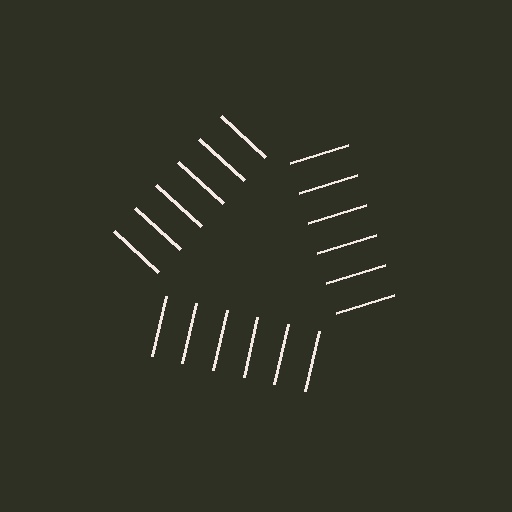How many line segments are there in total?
18 — 6 along each of the 3 edges.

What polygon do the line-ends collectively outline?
An illusory triangle — the line segments terminate on its edges but no continuous stroke is drawn.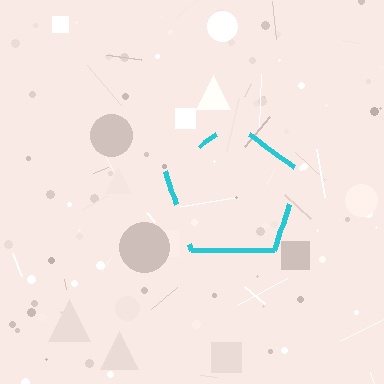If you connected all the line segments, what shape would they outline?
They would outline a pentagon.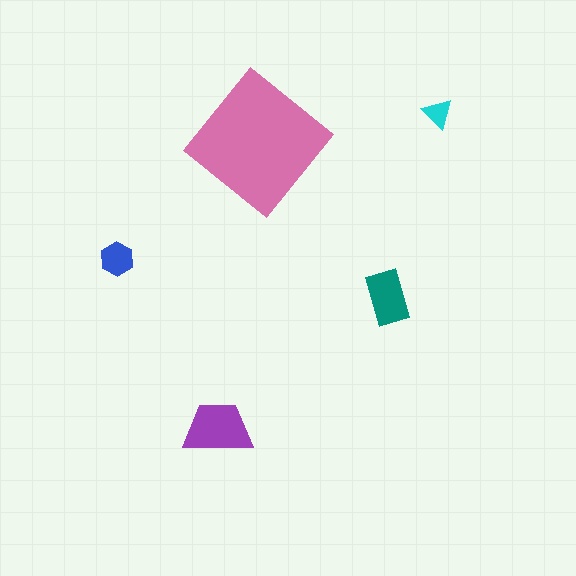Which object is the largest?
The pink diamond.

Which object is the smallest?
The cyan triangle.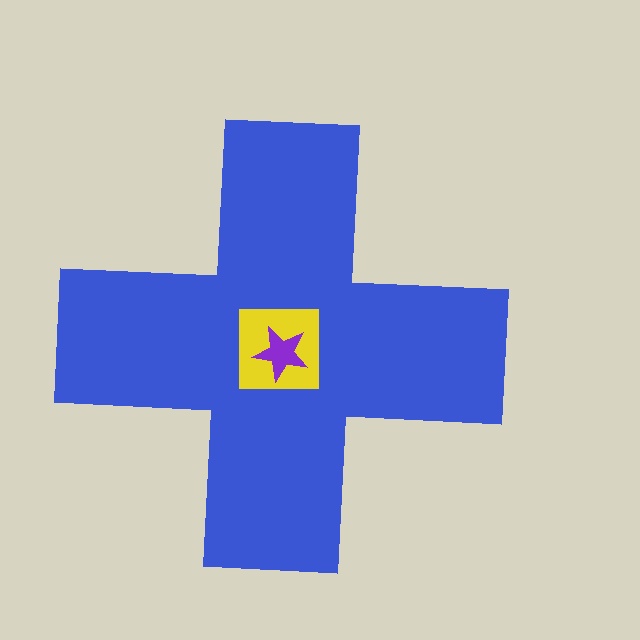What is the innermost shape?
The purple star.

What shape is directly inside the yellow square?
The purple star.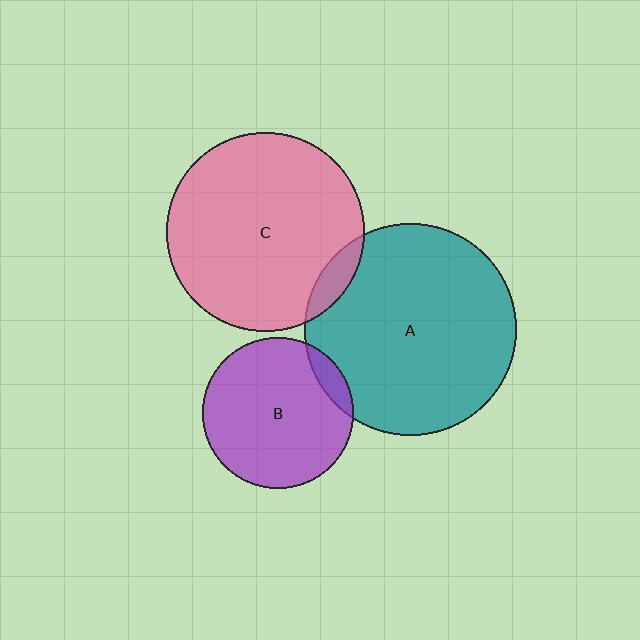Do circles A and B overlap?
Yes.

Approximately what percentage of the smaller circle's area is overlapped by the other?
Approximately 10%.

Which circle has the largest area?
Circle A (teal).